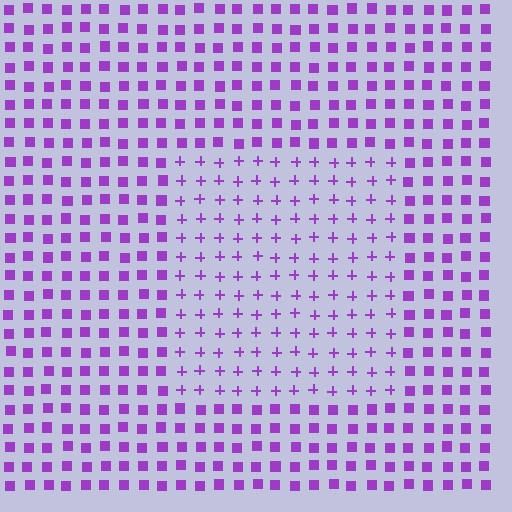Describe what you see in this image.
The image is filled with small purple elements arranged in a uniform grid. A rectangle-shaped region contains plus signs, while the surrounding area contains squares. The boundary is defined purely by the change in element shape.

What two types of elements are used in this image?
The image uses plus signs inside the rectangle region and squares outside it.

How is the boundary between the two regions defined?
The boundary is defined by a change in element shape: plus signs inside vs. squares outside. All elements share the same color and spacing.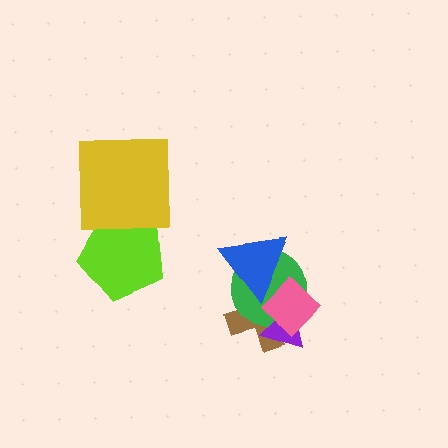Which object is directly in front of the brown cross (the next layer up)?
The green circle is directly in front of the brown cross.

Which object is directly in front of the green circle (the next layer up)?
The blue triangle is directly in front of the green circle.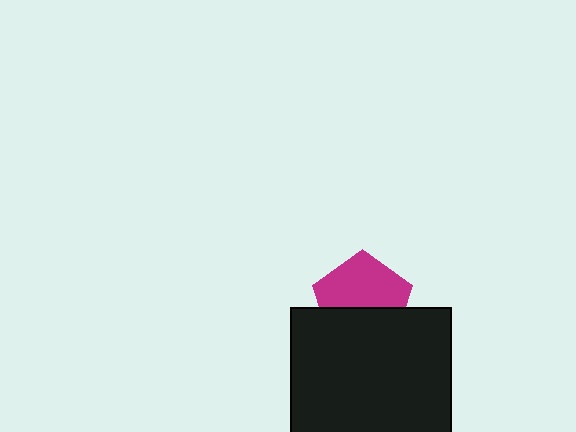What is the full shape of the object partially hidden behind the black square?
The partially hidden object is a magenta pentagon.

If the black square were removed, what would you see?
You would see the complete magenta pentagon.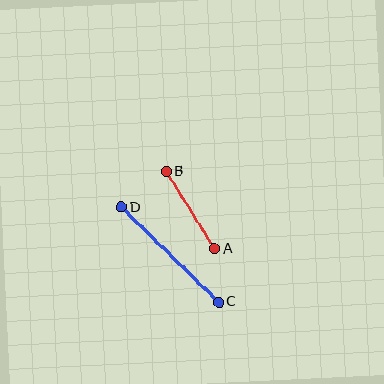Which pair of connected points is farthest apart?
Points C and D are farthest apart.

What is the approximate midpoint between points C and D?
The midpoint is at approximately (170, 255) pixels.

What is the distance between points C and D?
The distance is approximately 136 pixels.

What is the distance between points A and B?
The distance is approximately 91 pixels.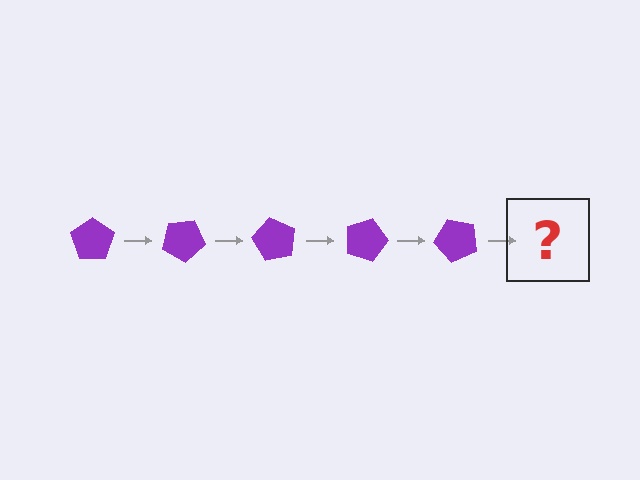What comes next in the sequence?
The next element should be a purple pentagon rotated 150 degrees.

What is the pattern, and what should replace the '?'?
The pattern is that the pentagon rotates 30 degrees each step. The '?' should be a purple pentagon rotated 150 degrees.